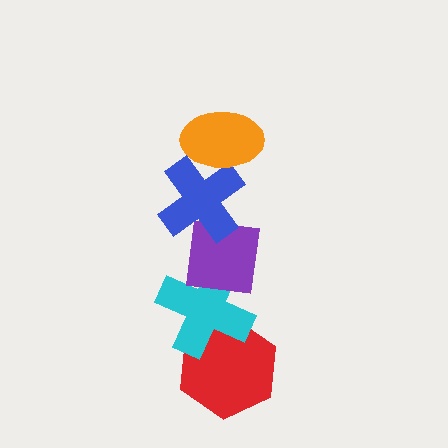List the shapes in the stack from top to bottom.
From top to bottom: the orange ellipse, the blue cross, the purple square, the cyan cross, the red hexagon.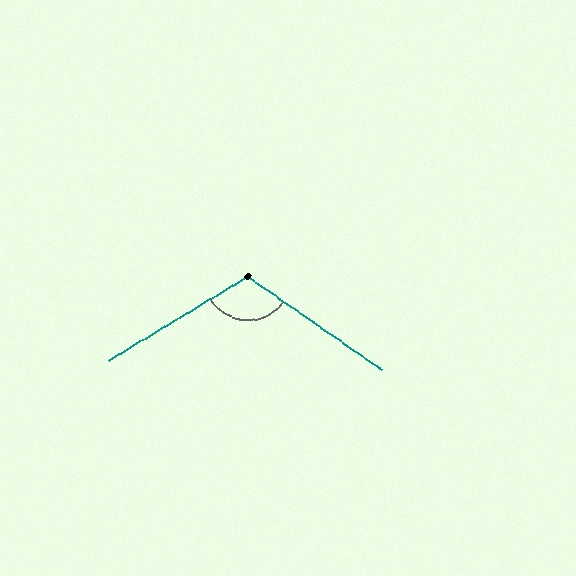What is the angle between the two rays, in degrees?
Approximately 114 degrees.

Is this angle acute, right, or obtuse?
It is obtuse.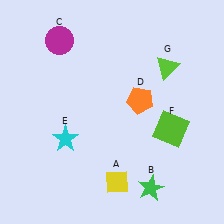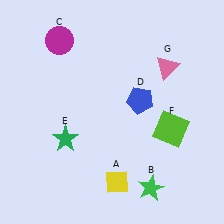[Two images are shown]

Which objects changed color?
D changed from orange to blue. E changed from cyan to green. G changed from lime to pink.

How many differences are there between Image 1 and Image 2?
There are 3 differences between the two images.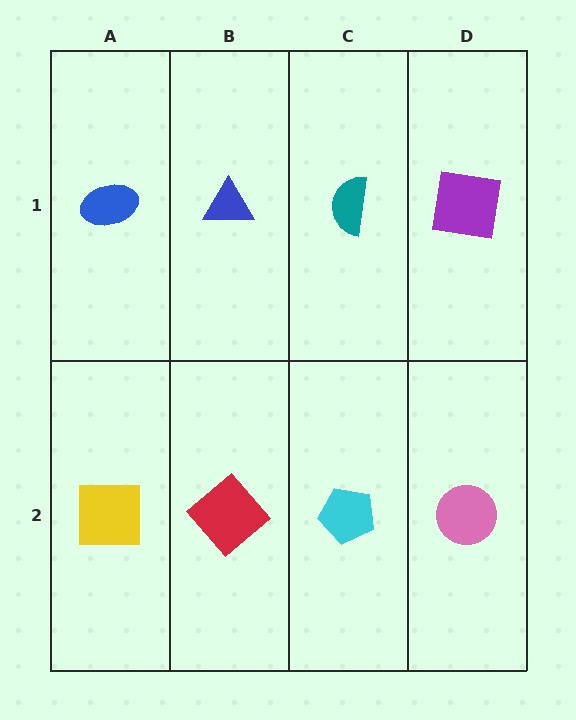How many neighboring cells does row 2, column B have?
3.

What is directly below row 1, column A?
A yellow square.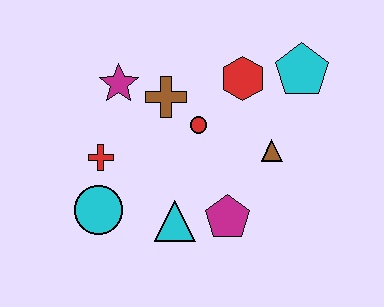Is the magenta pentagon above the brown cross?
No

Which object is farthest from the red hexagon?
The cyan circle is farthest from the red hexagon.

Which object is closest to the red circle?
The brown cross is closest to the red circle.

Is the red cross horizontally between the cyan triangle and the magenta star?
No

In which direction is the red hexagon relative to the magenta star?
The red hexagon is to the right of the magenta star.